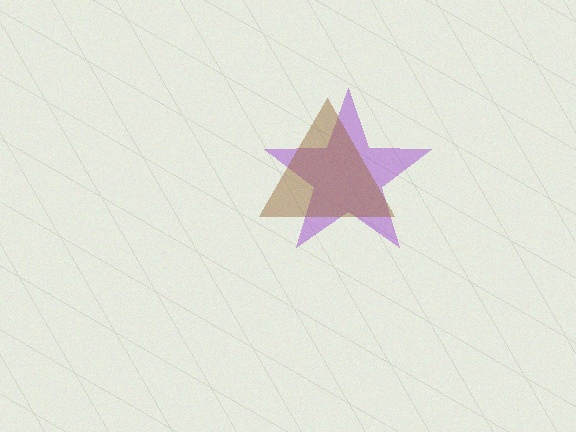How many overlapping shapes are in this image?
There are 2 overlapping shapes in the image.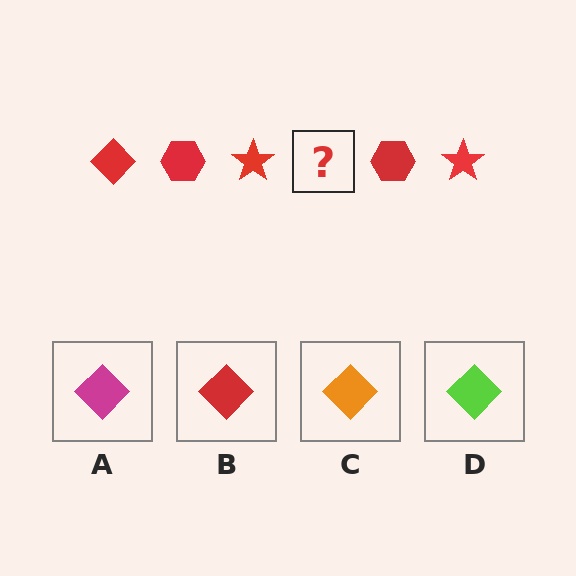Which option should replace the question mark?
Option B.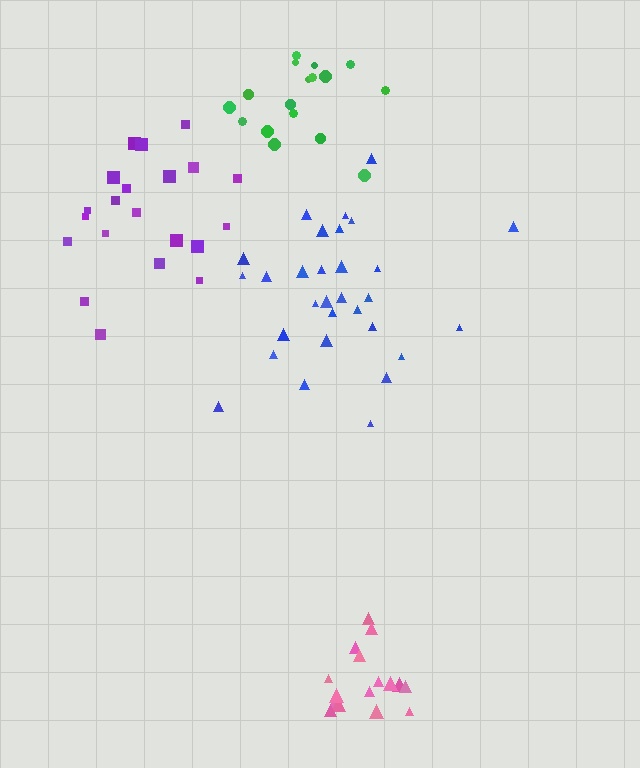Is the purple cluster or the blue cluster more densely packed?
Purple.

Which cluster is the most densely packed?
Pink.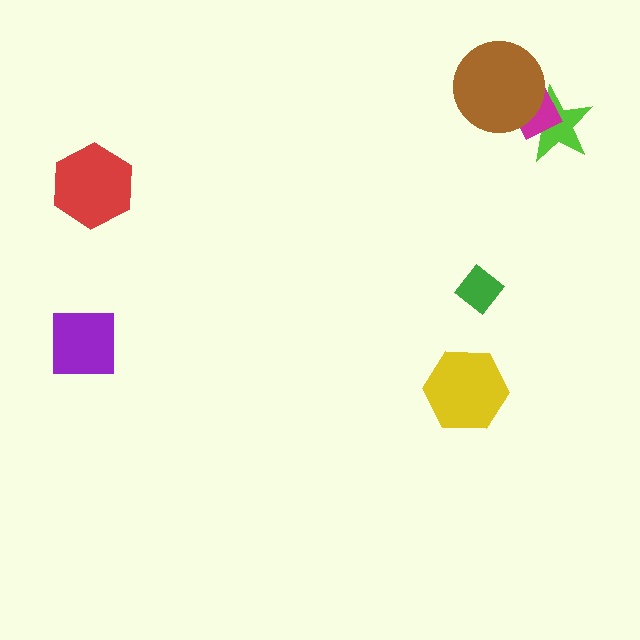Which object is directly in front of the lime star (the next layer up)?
The magenta rectangle is directly in front of the lime star.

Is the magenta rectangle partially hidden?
Yes, it is partially covered by another shape.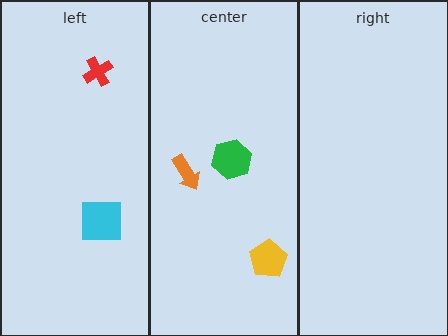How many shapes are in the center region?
3.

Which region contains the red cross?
The left region.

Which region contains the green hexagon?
The center region.